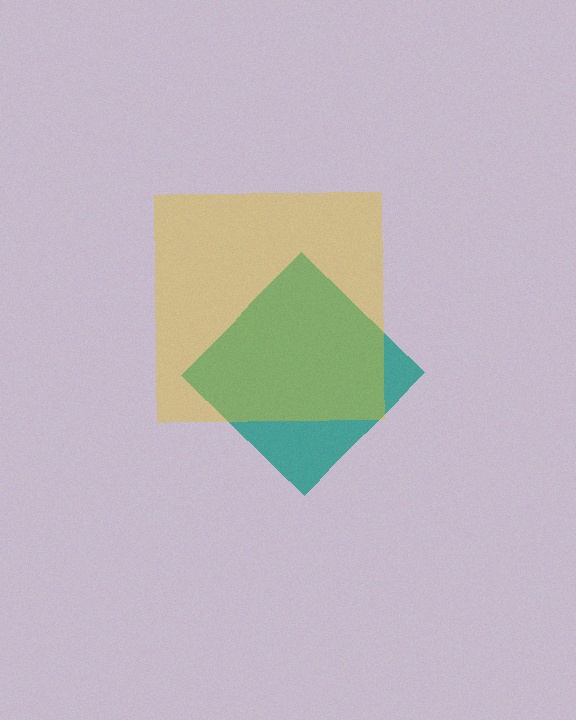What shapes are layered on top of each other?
The layered shapes are: a teal diamond, a yellow square.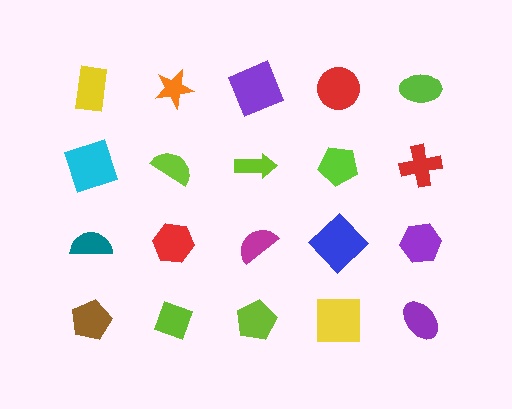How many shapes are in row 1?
5 shapes.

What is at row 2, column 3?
A lime arrow.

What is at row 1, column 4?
A red circle.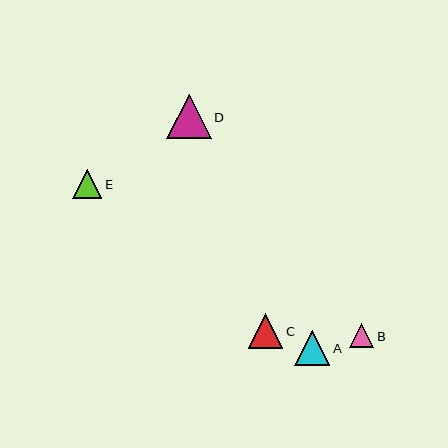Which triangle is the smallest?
Triangle B is the smallest with a size of approximately 24 pixels.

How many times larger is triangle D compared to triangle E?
Triangle D is approximately 1.5 times the size of triangle E.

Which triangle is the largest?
Triangle D is the largest with a size of approximately 44 pixels.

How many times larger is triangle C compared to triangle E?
Triangle C is approximately 1.2 times the size of triangle E.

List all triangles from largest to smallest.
From largest to smallest: D, A, C, E, B.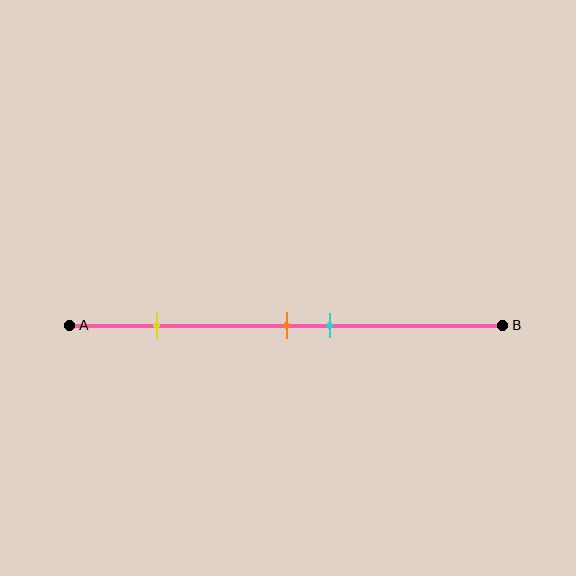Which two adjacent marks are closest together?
The orange and cyan marks are the closest adjacent pair.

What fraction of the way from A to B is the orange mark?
The orange mark is approximately 50% (0.5) of the way from A to B.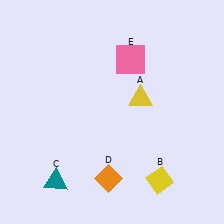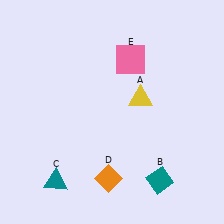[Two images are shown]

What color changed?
The diamond (B) changed from yellow in Image 1 to teal in Image 2.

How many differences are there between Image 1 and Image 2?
There is 1 difference between the two images.